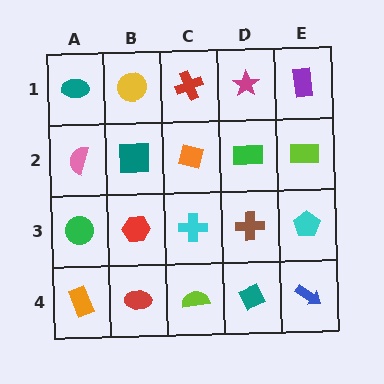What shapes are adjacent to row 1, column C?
An orange square (row 2, column C), a yellow circle (row 1, column B), a magenta star (row 1, column D).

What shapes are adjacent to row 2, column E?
A purple rectangle (row 1, column E), a cyan pentagon (row 3, column E), a green rectangle (row 2, column D).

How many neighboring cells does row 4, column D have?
3.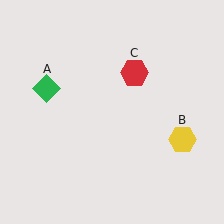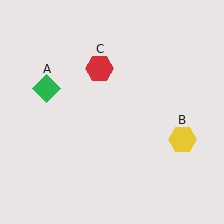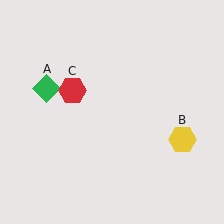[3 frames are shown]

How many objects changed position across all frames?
1 object changed position: red hexagon (object C).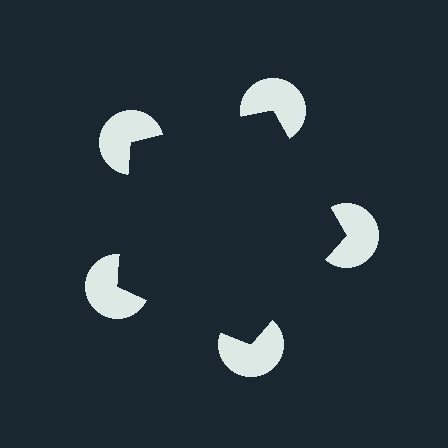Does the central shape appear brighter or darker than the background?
It typically appears slightly darker than the background, even though no actual brightness change is drawn.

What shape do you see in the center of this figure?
An illusory pentagon — its edges are inferred from the aligned wedge cuts in the pac-man discs, not physically drawn.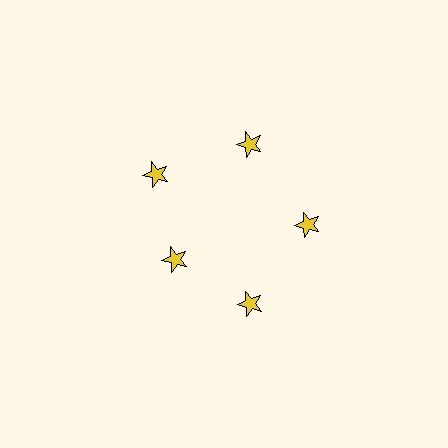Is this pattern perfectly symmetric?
No. The 5 yellow stars are arranged in a ring, but one element near the 8 o'clock position is pulled inward toward the center, breaking the 5-fold rotational symmetry.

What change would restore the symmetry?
The symmetry would be restored by moving it outward, back onto the ring so that all 5 stars sit at equal angles and equal distance from the center.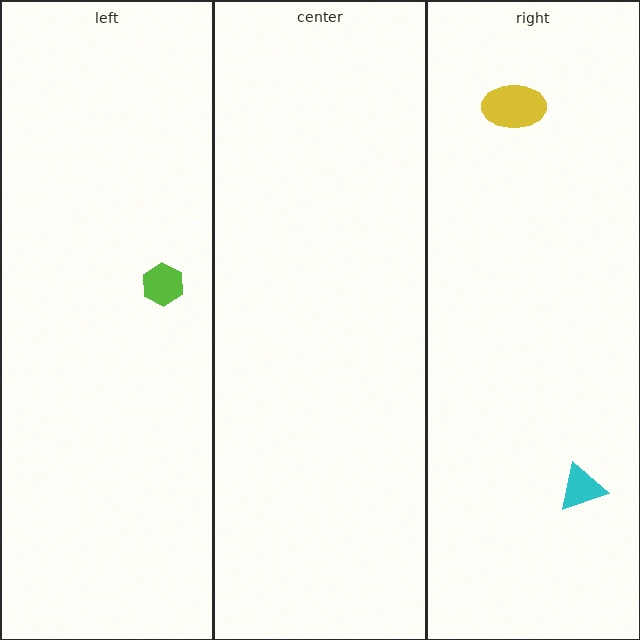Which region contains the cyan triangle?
The right region.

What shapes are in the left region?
The lime hexagon.